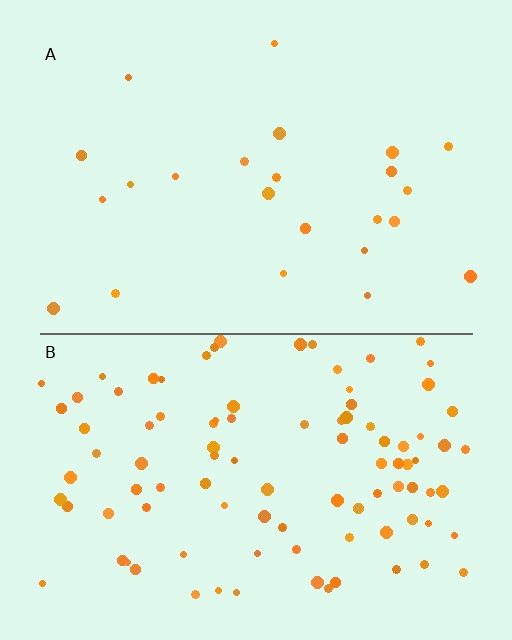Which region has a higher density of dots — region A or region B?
B (the bottom).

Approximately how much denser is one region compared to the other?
Approximately 4.1× — region B over region A.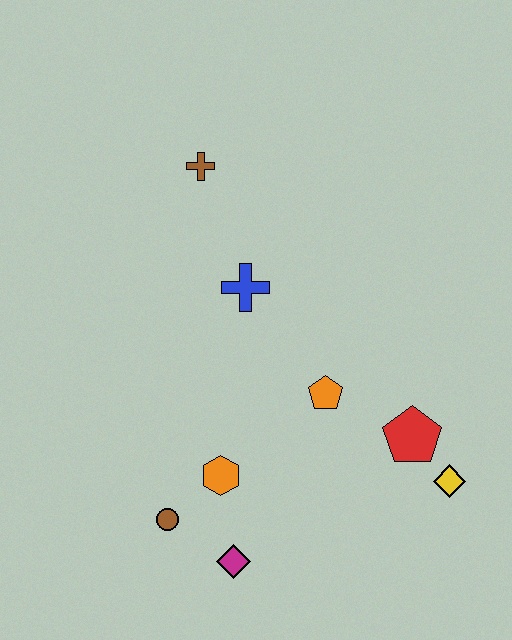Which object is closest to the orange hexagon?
The brown circle is closest to the orange hexagon.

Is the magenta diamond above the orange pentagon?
No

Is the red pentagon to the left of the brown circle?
No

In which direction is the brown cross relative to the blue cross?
The brown cross is above the blue cross.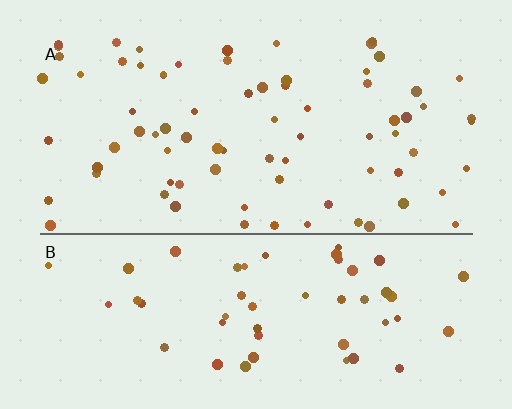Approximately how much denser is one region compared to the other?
Approximately 1.4× — region A over region B.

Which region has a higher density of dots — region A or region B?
A (the top).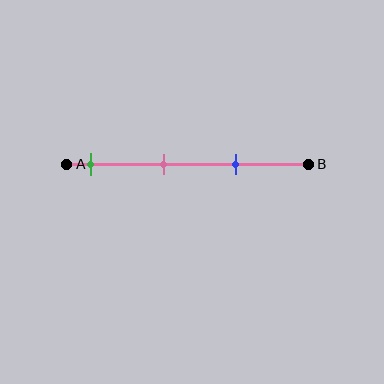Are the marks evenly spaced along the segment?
Yes, the marks are approximately evenly spaced.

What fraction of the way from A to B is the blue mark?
The blue mark is approximately 70% (0.7) of the way from A to B.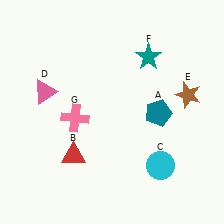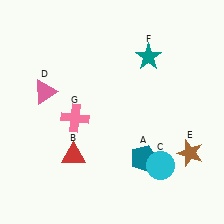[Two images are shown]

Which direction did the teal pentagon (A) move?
The teal pentagon (A) moved down.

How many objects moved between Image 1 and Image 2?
2 objects moved between the two images.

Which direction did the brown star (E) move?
The brown star (E) moved down.